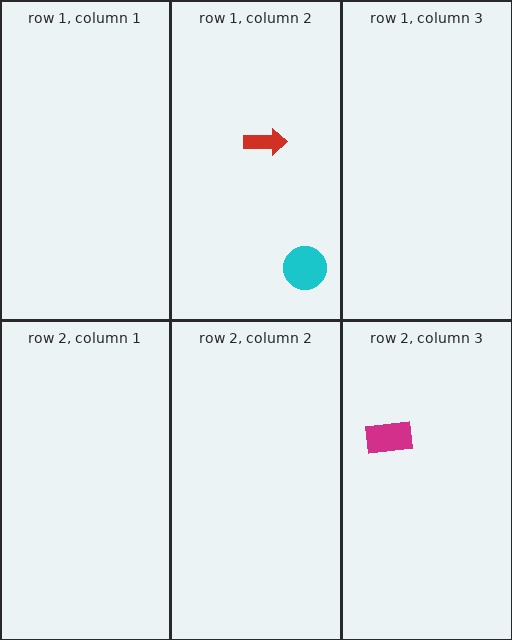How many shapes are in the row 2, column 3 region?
1.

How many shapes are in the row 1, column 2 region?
2.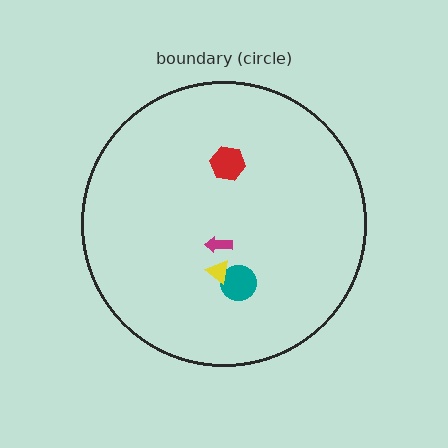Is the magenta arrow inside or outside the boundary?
Inside.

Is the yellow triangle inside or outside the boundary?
Inside.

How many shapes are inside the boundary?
4 inside, 0 outside.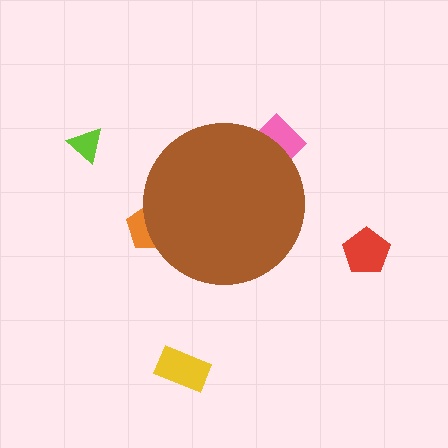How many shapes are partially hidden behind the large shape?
2 shapes are partially hidden.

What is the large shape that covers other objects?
A brown circle.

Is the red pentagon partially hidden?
No, the red pentagon is fully visible.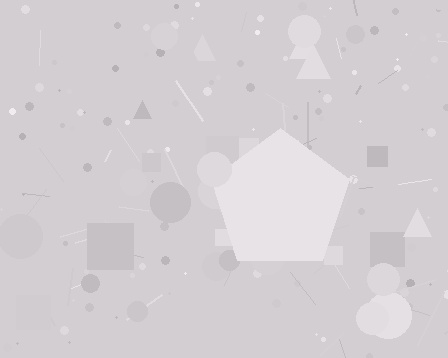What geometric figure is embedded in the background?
A pentagon is embedded in the background.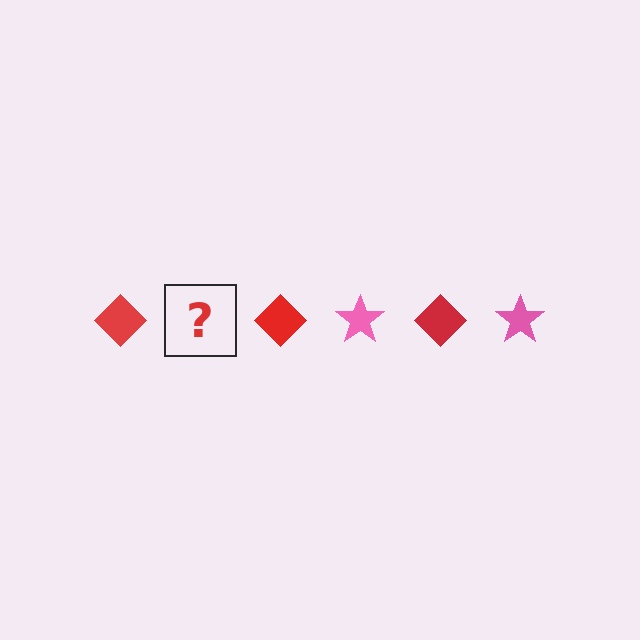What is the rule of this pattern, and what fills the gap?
The rule is that the pattern alternates between red diamond and pink star. The gap should be filled with a pink star.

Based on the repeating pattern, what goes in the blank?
The blank should be a pink star.